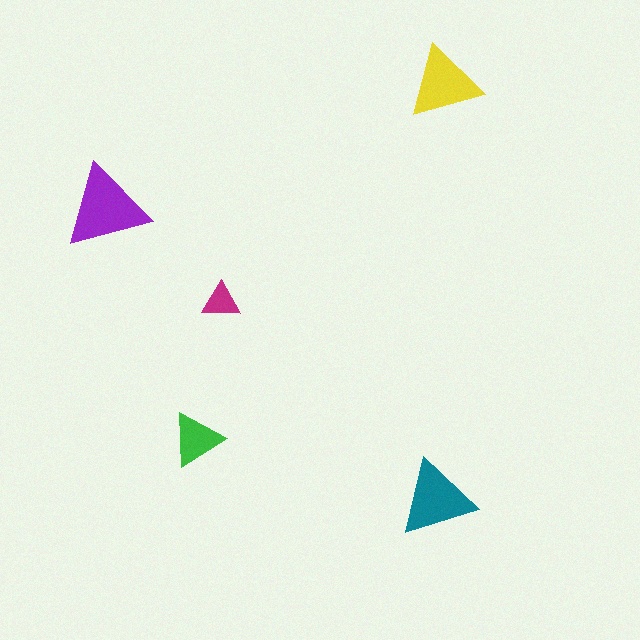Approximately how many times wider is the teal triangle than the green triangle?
About 1.5 times wider.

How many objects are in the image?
There are 5 objects in the image.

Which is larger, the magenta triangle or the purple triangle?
The purple one.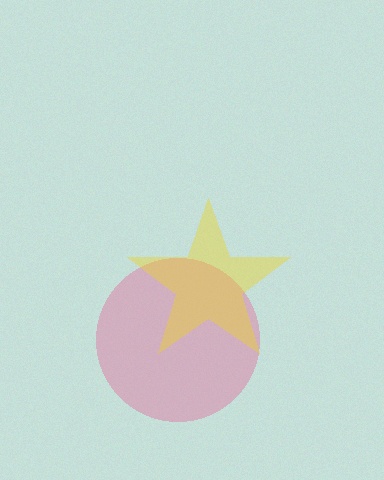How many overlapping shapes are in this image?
There are 2 overlapping shapes in the image.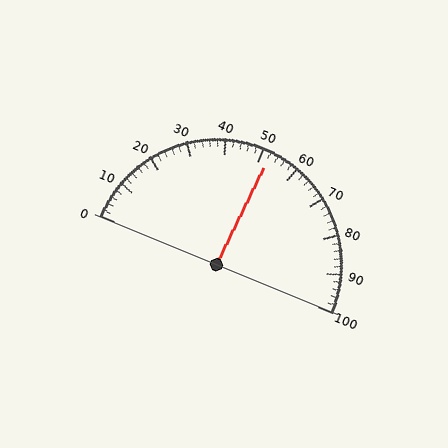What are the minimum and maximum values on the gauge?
The gauge ranges from 0 to 100.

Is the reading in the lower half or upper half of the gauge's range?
The reading is in the upper half of the range (0 to 100).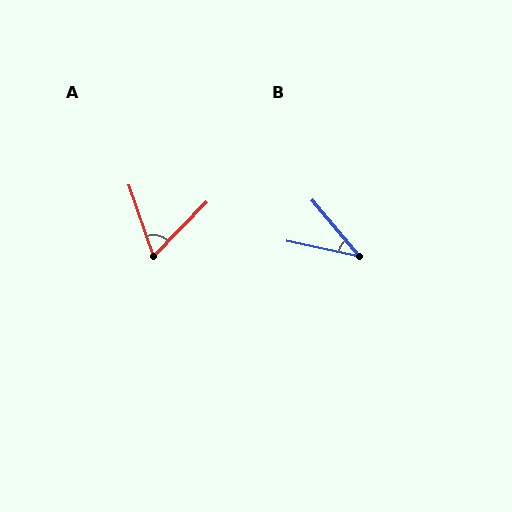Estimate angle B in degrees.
Approximately 38 degrees.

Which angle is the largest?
A, at approximately 63 degrees.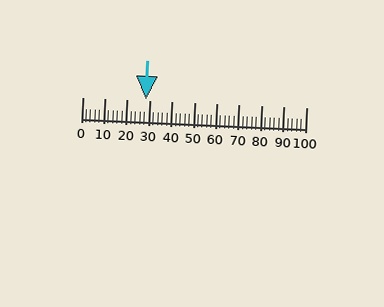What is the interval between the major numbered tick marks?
The major tick marks are spaced 10 units apart.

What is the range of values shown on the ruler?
The ruler shows values from 0 to 100.